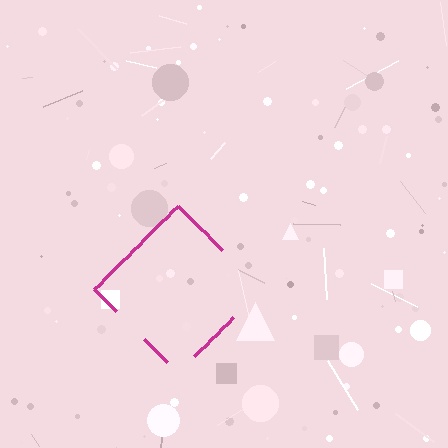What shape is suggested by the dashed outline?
The dashed outline suggests a diamond.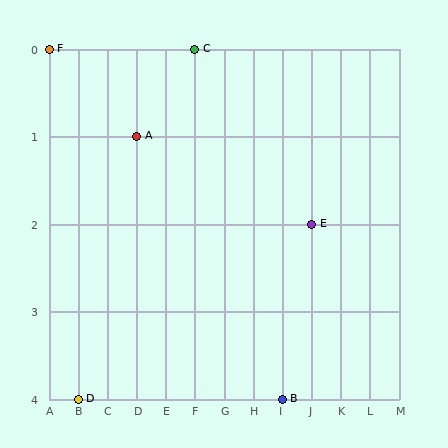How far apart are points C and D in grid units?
Points C and D are 4 columns and 4 rows apart (about 5.7 grid units diagonally).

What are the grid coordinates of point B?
Point B is at grid coordinates (I, 4).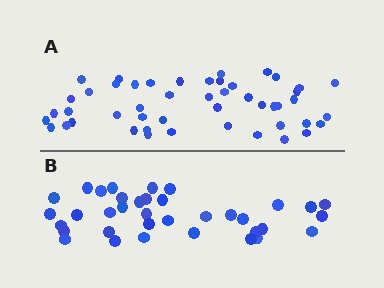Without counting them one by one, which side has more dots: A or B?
Region A (the top region) has more dots.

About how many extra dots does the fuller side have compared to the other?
Region A has roughly 12 or so more dots than region B.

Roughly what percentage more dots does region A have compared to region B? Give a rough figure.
About 35% more.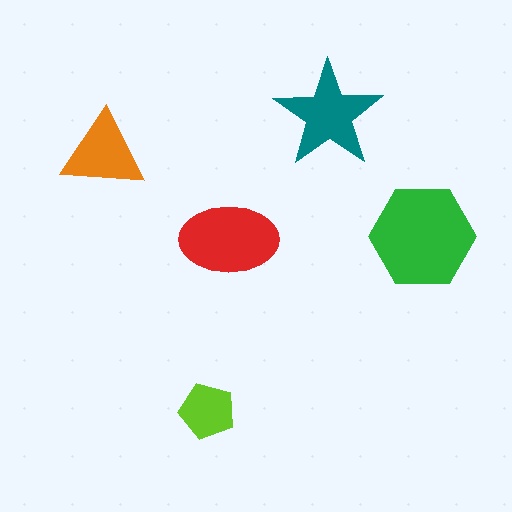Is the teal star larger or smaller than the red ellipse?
Smaller.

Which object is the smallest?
The lime pentagon.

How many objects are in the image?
There are 5 objects in the image.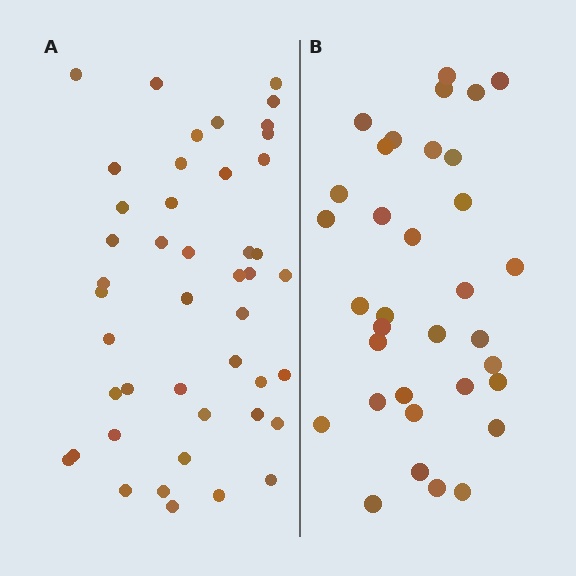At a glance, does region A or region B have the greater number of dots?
Region A (the left region) has more dots.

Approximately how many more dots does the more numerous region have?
Region A has roughly 12 or so more dots than region B.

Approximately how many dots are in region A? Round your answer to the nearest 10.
About 40 dots. (The exact count is 45, which rounds to 40.)